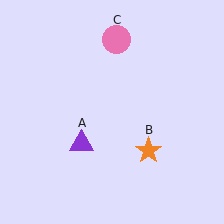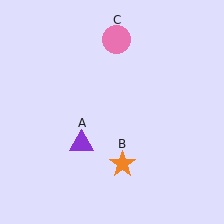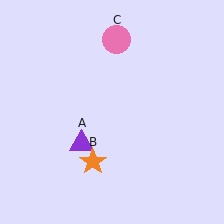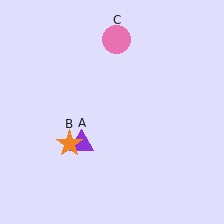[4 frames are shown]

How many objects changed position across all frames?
1 object changed position: orange star (object B).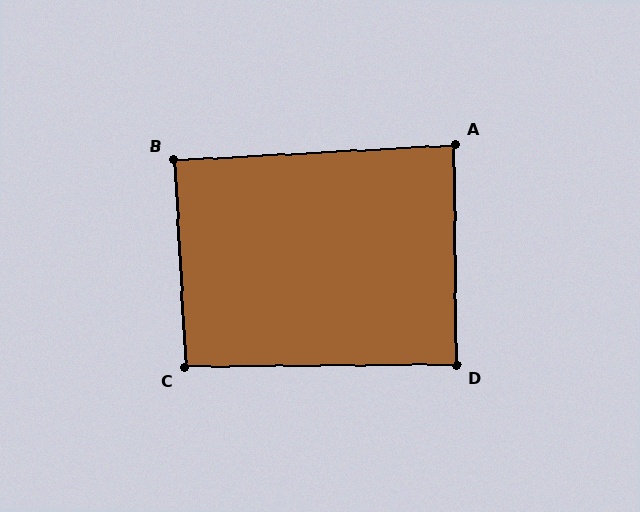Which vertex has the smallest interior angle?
A, at approximately 88 degrees.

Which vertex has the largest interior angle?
C, at approximately 92 degrees.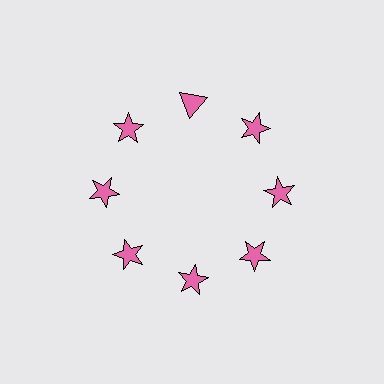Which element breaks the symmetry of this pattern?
The pink triangle at roughly the 12 o'clock position breaks the symmetry. All other shapes are pink stars.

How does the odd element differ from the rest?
It has a different shape: triangle instead of star.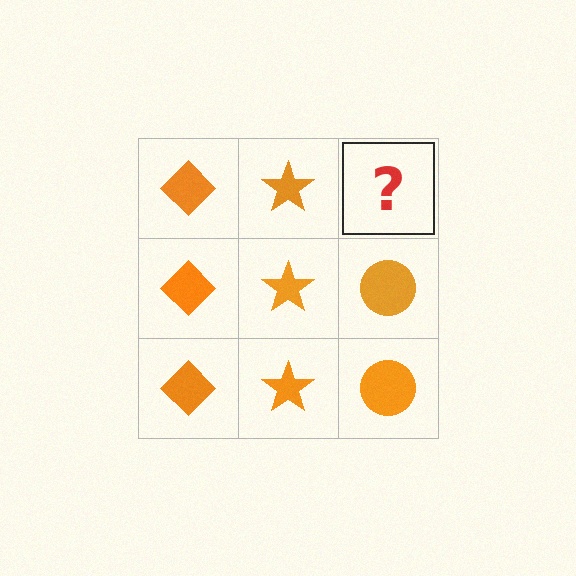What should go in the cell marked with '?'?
The missing cell should contain an orange circle.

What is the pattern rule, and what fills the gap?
The rule is that each column has a consistent shape. The gap should be filled with an orange circle.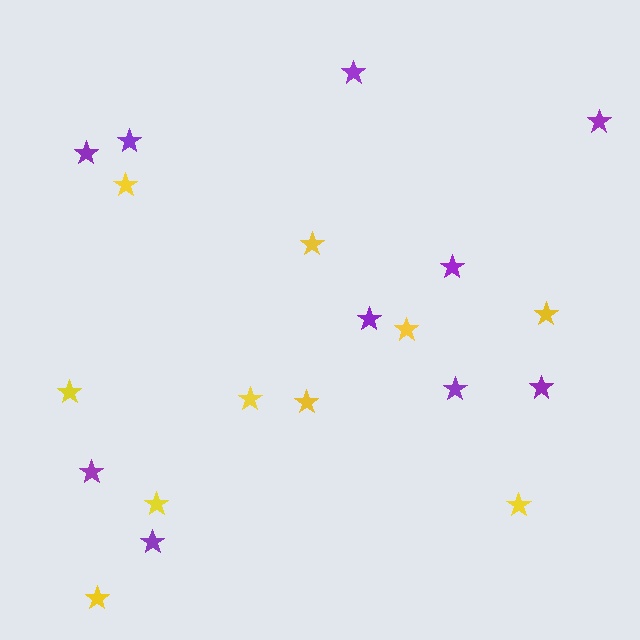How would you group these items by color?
There are 2 groups: one group of yellow stars (10) and one group of purple stars (10).